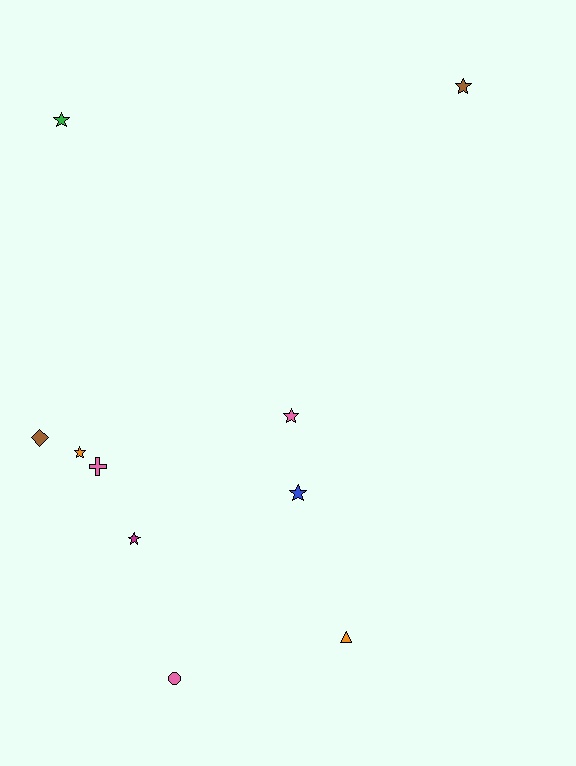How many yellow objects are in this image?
There are no yellow objects.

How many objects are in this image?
There are 10 objects.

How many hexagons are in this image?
There are no hexagons.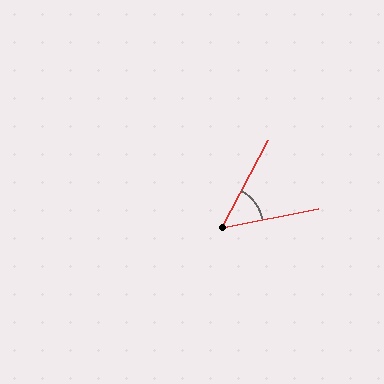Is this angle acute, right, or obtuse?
It is acute.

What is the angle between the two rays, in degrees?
Approximately 51 degrees.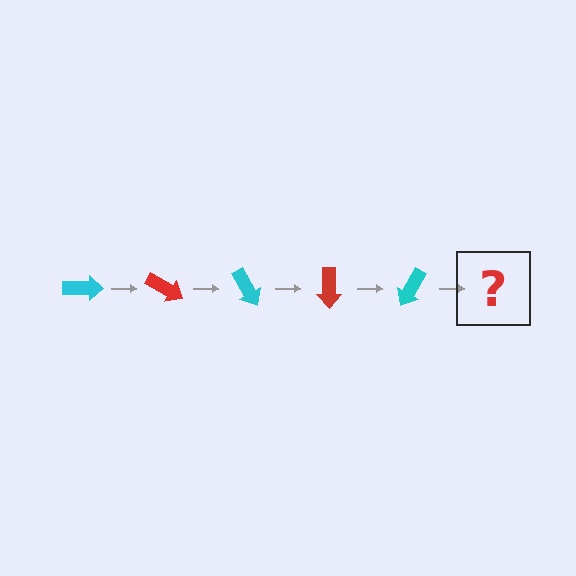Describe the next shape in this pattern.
It should be a red arrow, rotated 150 degrees from the start.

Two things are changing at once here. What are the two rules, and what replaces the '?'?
The two rules are that it rotates 30 degrees each step and the color cycles through cyan and red. The '?' should be a red arrow, rotated 150 degrees from the start.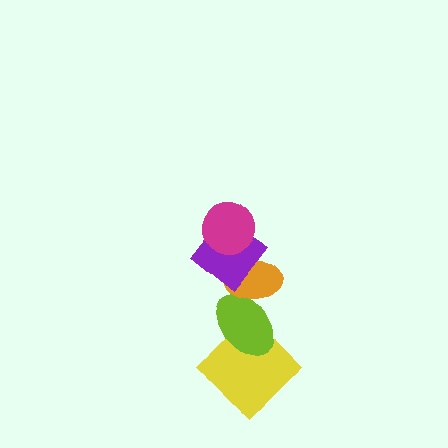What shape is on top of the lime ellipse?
The orange ellipse is on top of the lime ellipse.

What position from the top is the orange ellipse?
The orange ellipse is 3rd from the top.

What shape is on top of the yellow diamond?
The lime ellipse is on top of the yellow diamond.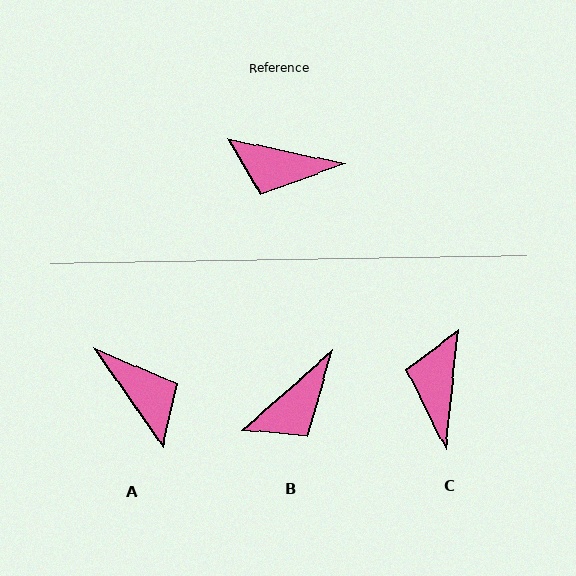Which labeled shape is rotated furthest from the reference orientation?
A, about 137 degrees away.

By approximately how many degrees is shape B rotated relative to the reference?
Approximately 54 degrees counter-clockwise.